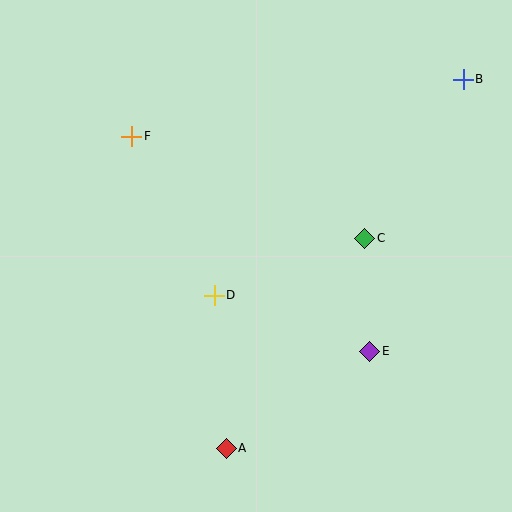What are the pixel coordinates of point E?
Point E is at (370, 351).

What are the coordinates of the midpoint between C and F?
The midpoint between C and F is at (248, 187).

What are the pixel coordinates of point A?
Point A is at (226, 448).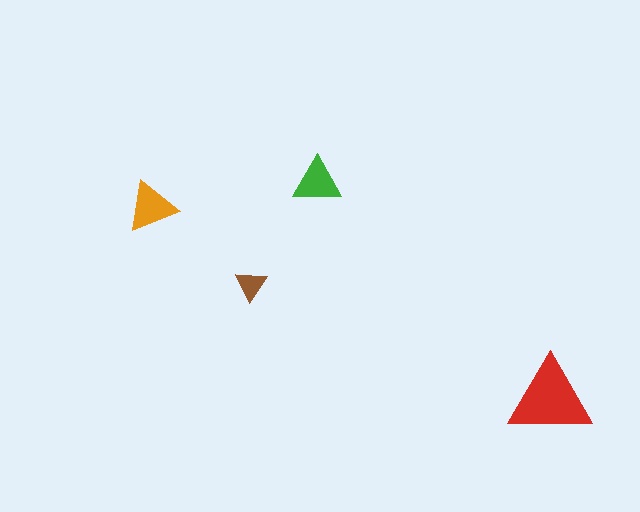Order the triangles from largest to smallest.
the red one, the orange one, the green one, the brown one.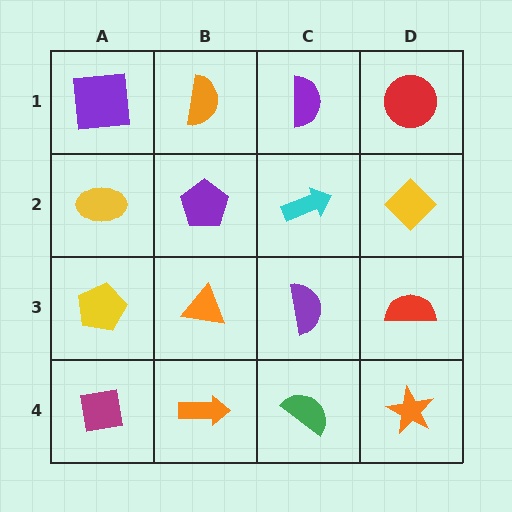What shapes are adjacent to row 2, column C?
A purple semicircle (row 1, column C), a purple semicircle (row 3, column C), a purple pentagon (row 2, column B), a yellow diamond (row 2, column D).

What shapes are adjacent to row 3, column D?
A yellow diamond (row 2, column D), an orange star (row 4, column D), a purple semicircle (row 3, column C).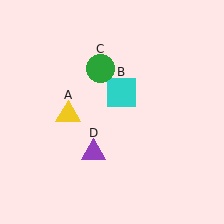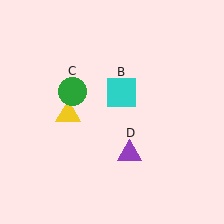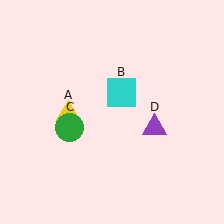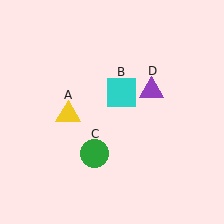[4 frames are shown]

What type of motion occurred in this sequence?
The green circle (object C), purple triangle (object D) rotated counterclockwise around the center of the scene.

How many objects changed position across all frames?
2 objects changed position: green circle (object C), purple triangle (object D).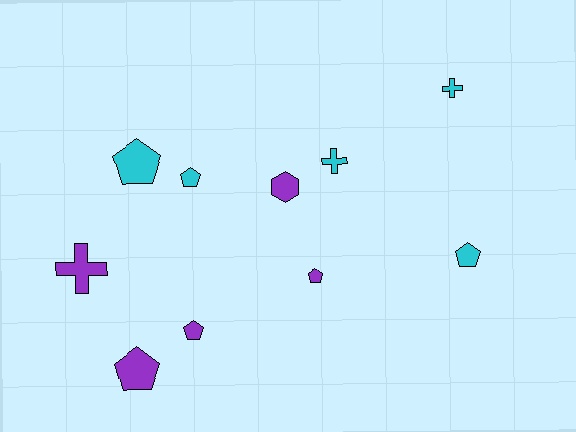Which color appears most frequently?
Cyan, with 5 objects.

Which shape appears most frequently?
Pentagon, with 6 objects.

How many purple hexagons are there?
There is 1 purple hexagon.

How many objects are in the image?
There are 10 objects.